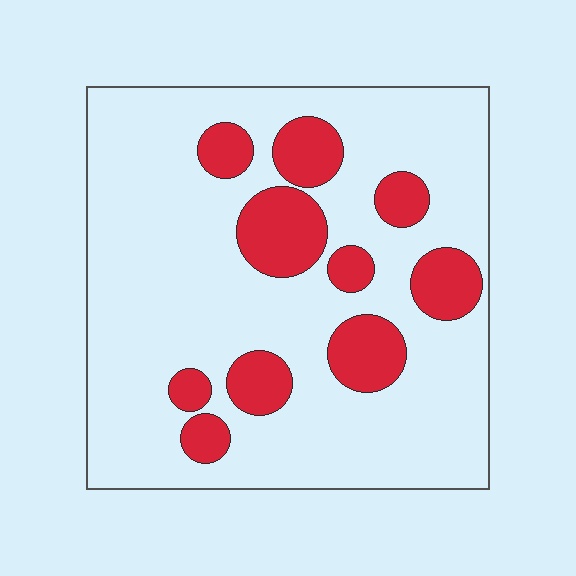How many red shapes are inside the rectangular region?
10.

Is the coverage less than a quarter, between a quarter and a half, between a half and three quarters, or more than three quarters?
Less than a quarter.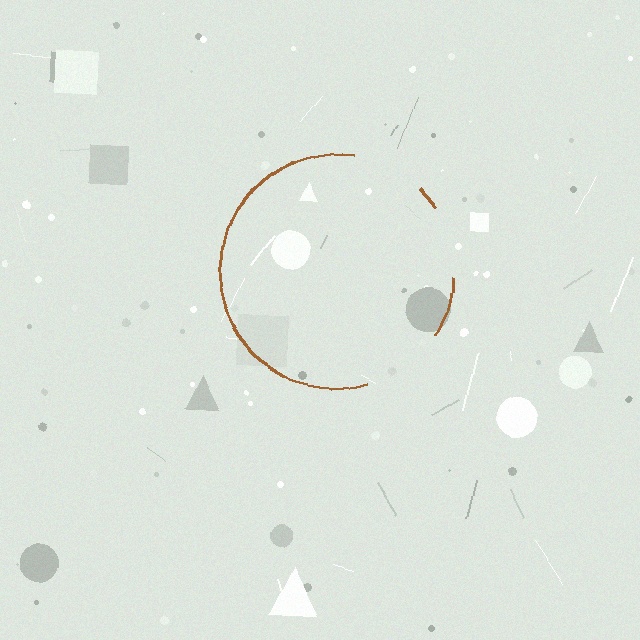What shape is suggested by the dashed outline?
The dashed outline suggests a circle.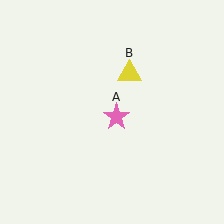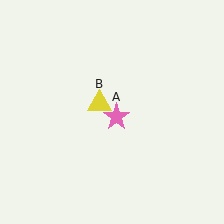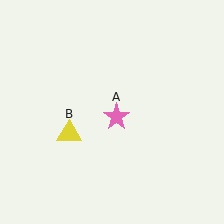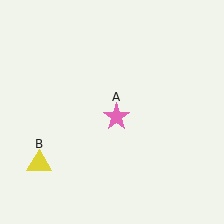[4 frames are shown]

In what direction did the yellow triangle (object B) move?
The yellow triangle (object B) moved down and to the left.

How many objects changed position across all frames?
1 object changed position: yellow triangle (object B).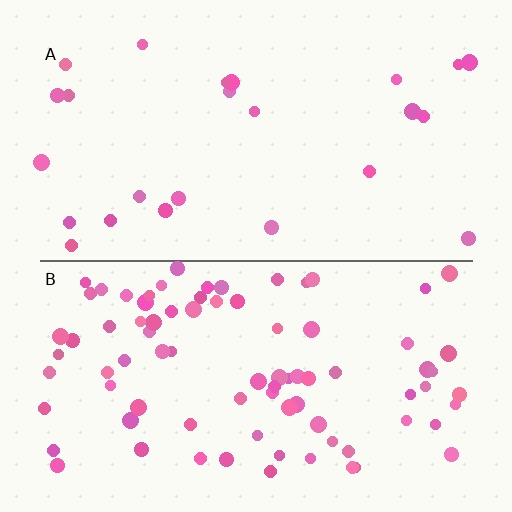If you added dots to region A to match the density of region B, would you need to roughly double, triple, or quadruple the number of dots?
Approximately triple.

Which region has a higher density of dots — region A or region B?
B (the bottom).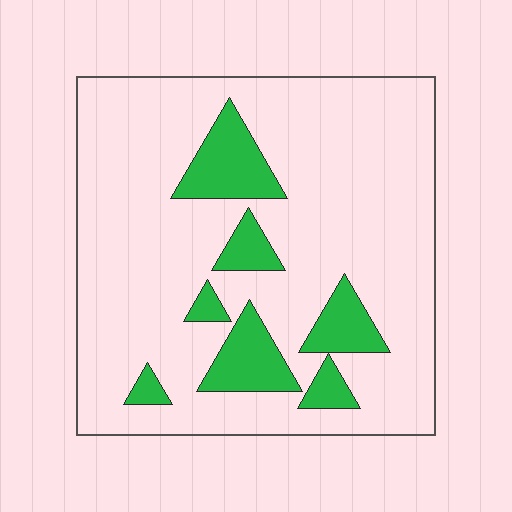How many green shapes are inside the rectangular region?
7.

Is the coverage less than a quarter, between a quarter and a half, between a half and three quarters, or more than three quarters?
Less than a quarter.